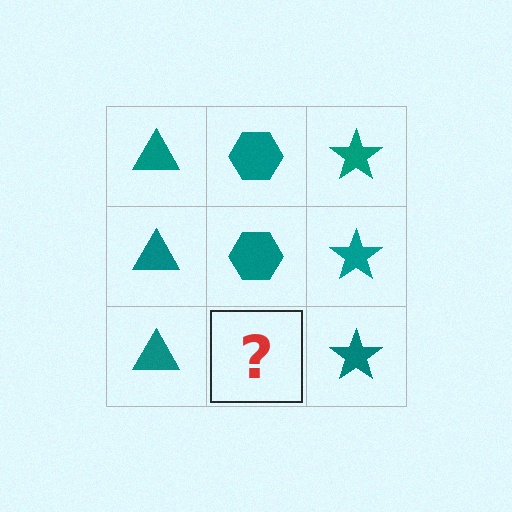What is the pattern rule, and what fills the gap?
The rule is that each column has a consistent shape. The gap should be filled with a teal hexagon.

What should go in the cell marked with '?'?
The missing cell should contain a teal hexagon.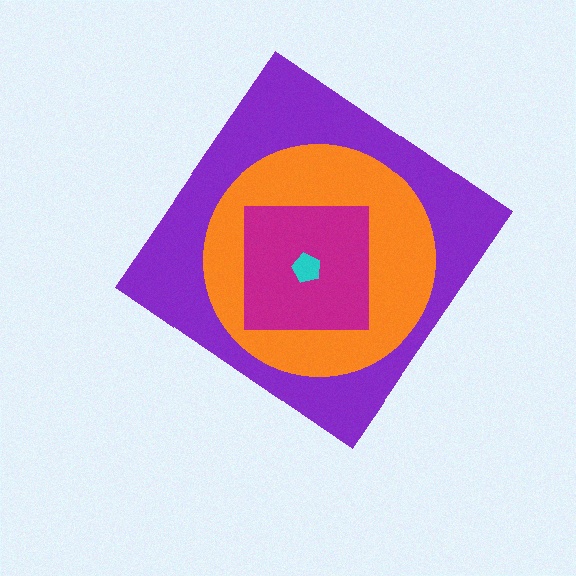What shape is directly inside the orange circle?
The magenta square.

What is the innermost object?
The cyan pentagon.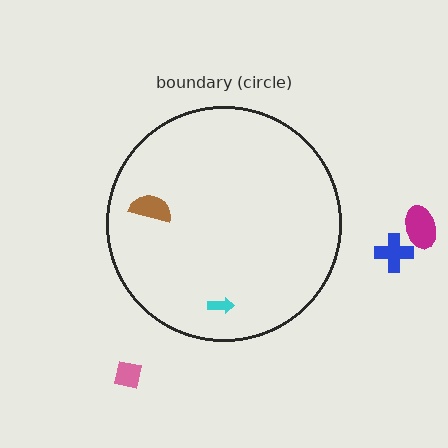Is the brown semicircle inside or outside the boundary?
Inside.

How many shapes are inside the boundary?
2 inside, 3 outside.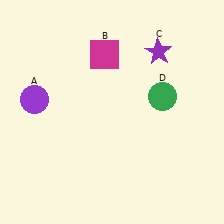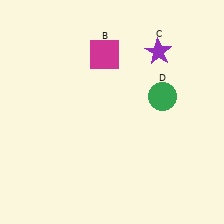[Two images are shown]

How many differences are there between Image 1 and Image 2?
There is 1 difference between the two images.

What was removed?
The purple circle (A) was removed in Image 2.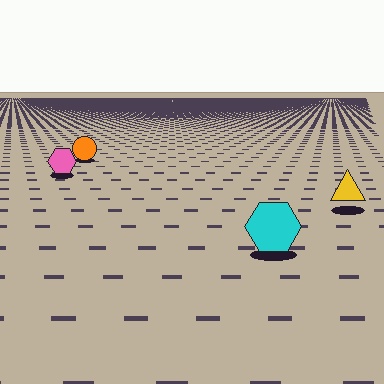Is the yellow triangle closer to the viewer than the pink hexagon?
Yes. The yellow triangle is closer — you can tell from the texture gradient: the ground texture is coarser near it.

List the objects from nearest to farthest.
From nearest to farthest: the cyan hexagon, the yellow triangle, the pink hexagon, the orange circle.